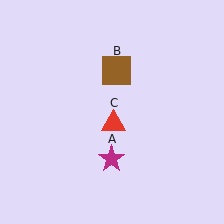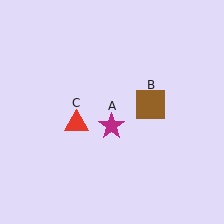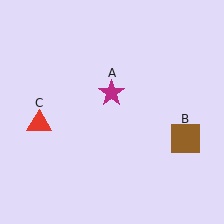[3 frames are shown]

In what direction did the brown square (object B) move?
The brown square (object B) moved down and to the right.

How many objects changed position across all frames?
3 objects changed position: magenta star (object A), brown square (object B), red triangle (object C).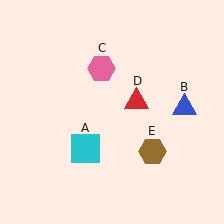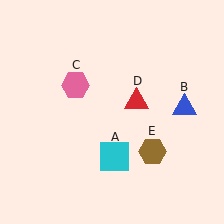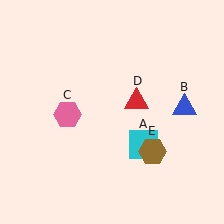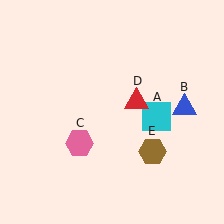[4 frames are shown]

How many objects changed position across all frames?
2 objects changed position: cyan square (object A), pink hexagon (object C).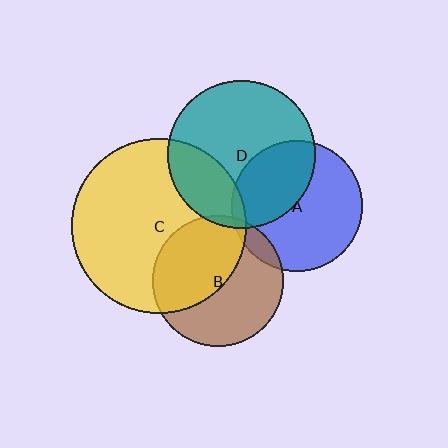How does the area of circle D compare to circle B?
Approximately 1.3 times.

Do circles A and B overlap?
Yes.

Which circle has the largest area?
Circle C (yellow).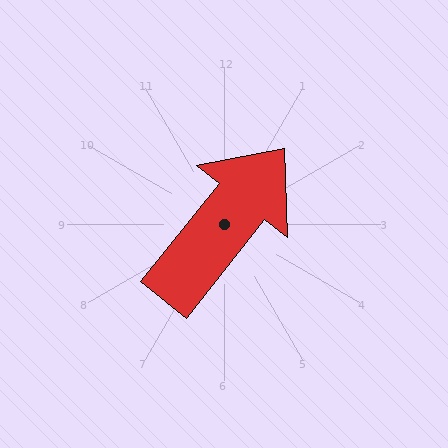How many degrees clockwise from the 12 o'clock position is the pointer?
Approximately 38 degrees.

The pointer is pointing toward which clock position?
Roughly 1 o'clock.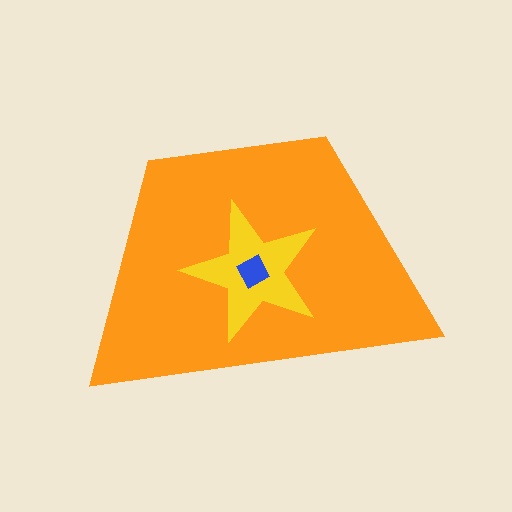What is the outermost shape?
The orange trapezoid.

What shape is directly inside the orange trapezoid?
The yellow star.